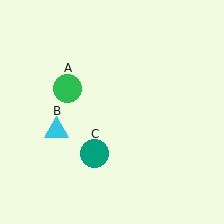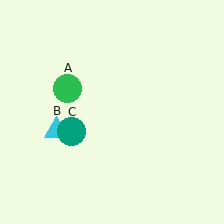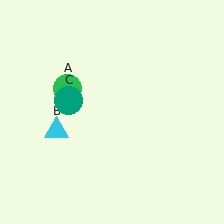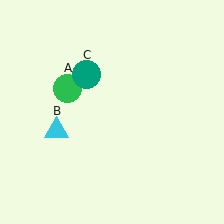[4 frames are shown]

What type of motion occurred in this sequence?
The teal circle (object C) rotated clockwise around the center of the scene.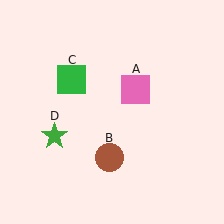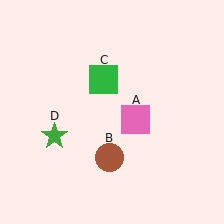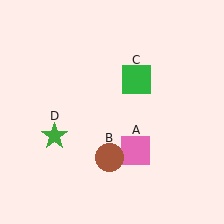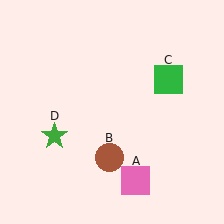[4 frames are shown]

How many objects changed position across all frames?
2 objects changed position: pink square (object A), green square (object C).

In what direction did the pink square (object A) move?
The pink square (object A) moved down.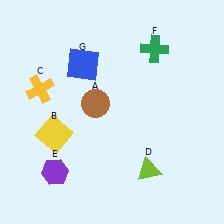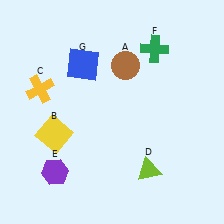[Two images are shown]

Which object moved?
The brown circle (A) moved up.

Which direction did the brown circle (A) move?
The brown circle (A) moved up.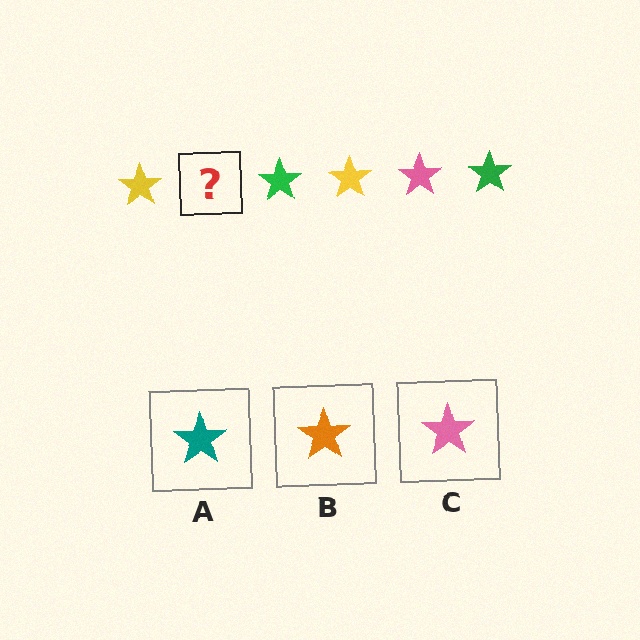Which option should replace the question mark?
Option C.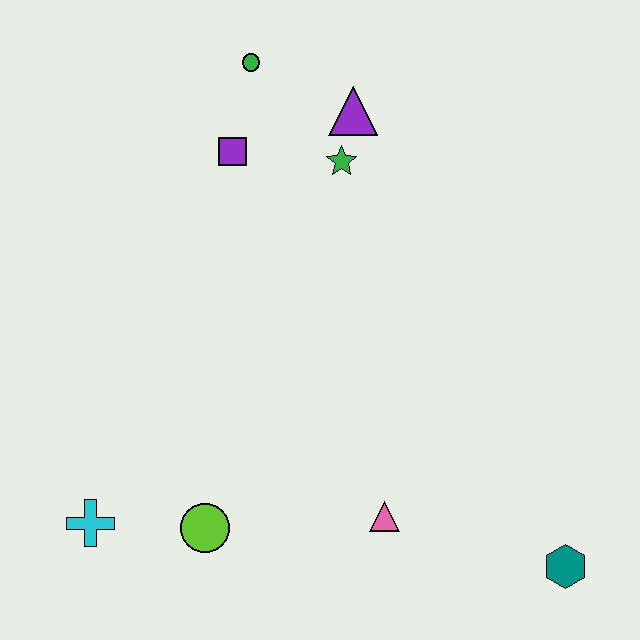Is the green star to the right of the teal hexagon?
No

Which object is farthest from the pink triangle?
The green circle is farthest from the pink triangle.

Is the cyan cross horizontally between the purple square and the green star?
No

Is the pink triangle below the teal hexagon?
No